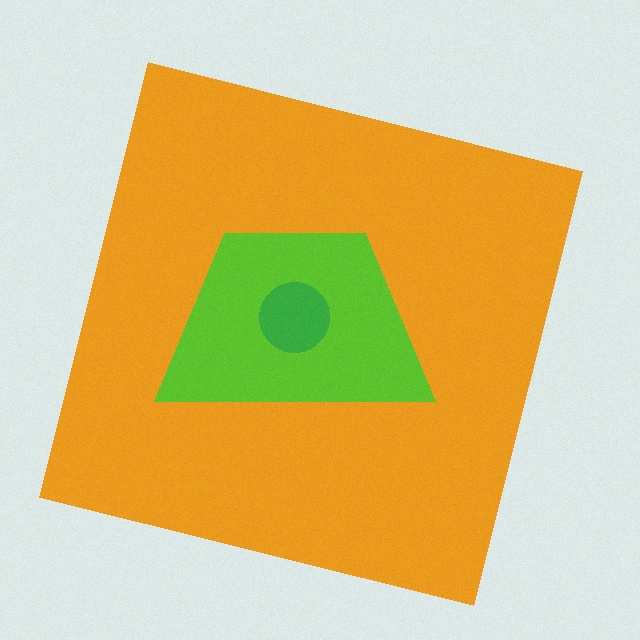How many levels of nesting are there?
3.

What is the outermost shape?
The orange square.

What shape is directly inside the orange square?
The lime trapezoid.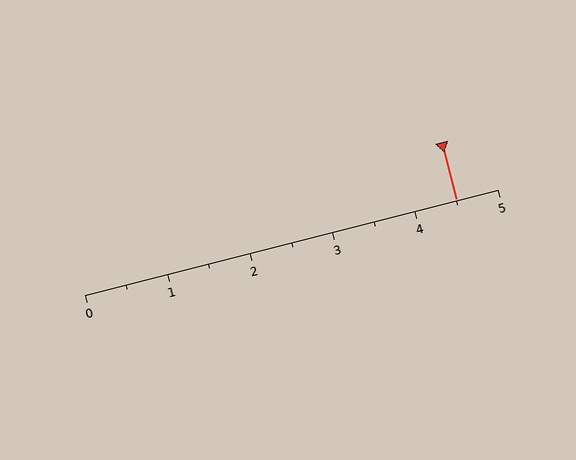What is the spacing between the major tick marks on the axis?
The major ticks are spaced 1 apart.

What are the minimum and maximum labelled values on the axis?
The axis runs from 0 to 5.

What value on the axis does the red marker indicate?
The marker indicates approximately 4.5.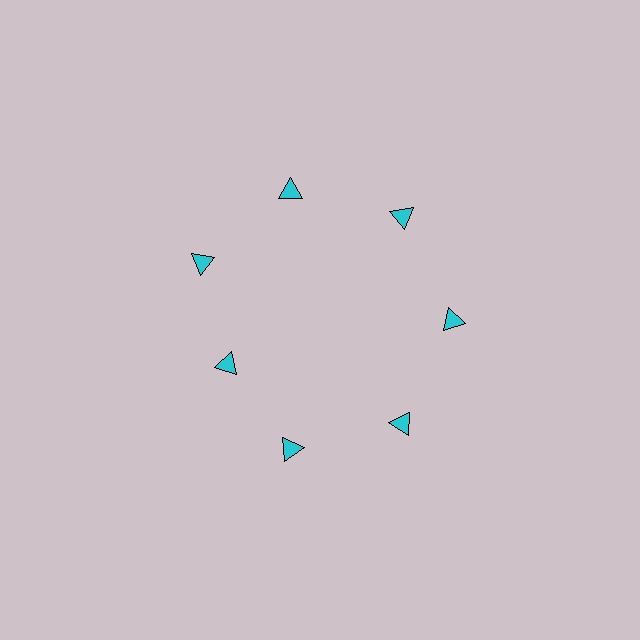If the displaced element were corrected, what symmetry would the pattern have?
It would have 7-fold rotational symmetry — the pattern would map onto itself every 51 degrees.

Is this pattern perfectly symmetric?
No. The 7 cyan triangles are arranged in a ring, but one element near the 8 o'clock position is pulled inward toward the center, breaking the 7-fold rotational symmetry.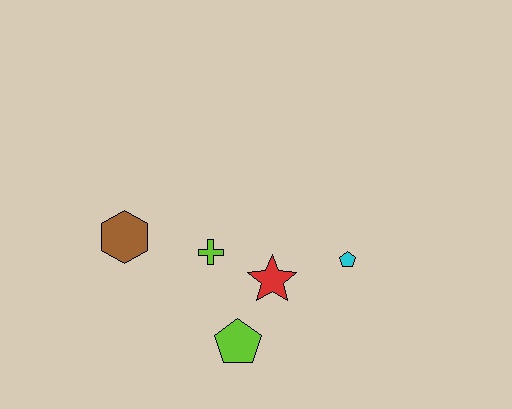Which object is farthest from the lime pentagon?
The brown hexagon is farthest from the lime pentagon.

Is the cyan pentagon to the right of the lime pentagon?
Yes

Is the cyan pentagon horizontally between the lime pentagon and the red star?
No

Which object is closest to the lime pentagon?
The red star is closest to the lime pentagon.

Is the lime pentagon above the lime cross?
No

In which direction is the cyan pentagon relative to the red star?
The cyan pentagon is to the right of the red star.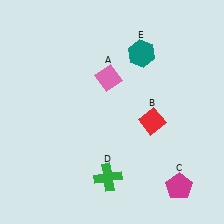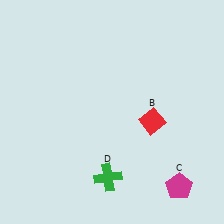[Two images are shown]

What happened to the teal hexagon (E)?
The teal hexagon (E) was removed in Image 2. It was in the top-right area of Image 1.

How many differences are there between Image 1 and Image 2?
There are 2 differences between the two images.